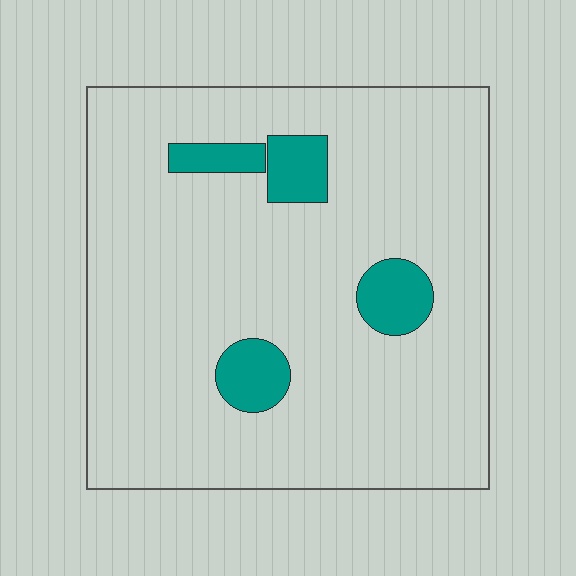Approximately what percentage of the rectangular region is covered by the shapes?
Approximately 10%.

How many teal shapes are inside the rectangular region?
4.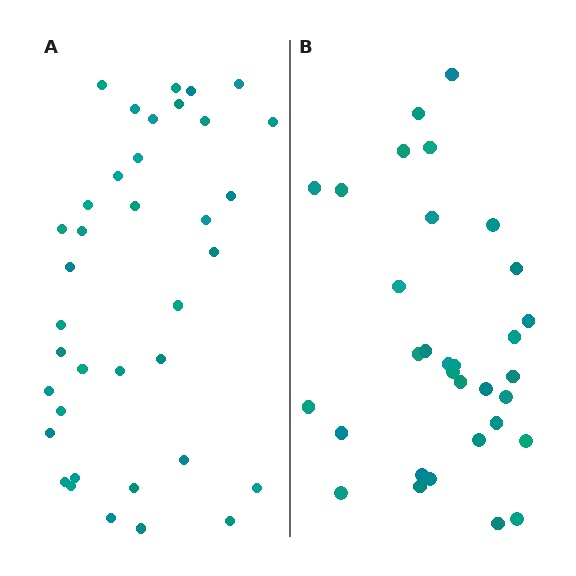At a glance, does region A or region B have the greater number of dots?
Region A (the left region) has more dots.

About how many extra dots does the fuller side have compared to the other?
Region A has about 5 more dots than region B.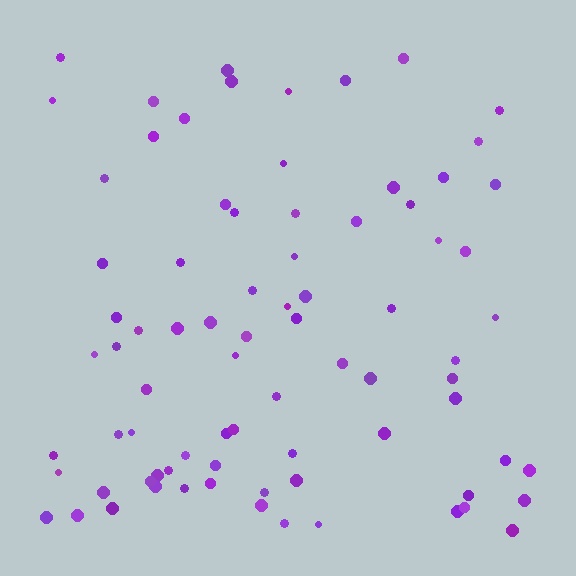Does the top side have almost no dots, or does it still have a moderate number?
Still a moderate number, just noticeably fewer than the bottom.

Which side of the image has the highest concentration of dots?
The bottom.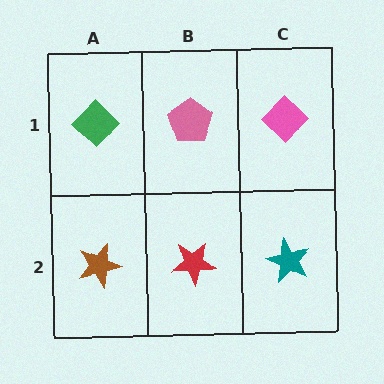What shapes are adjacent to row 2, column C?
A pink diamond (row 1, column C), a red star (row 2, column B).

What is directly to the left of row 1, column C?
A pink pentagon.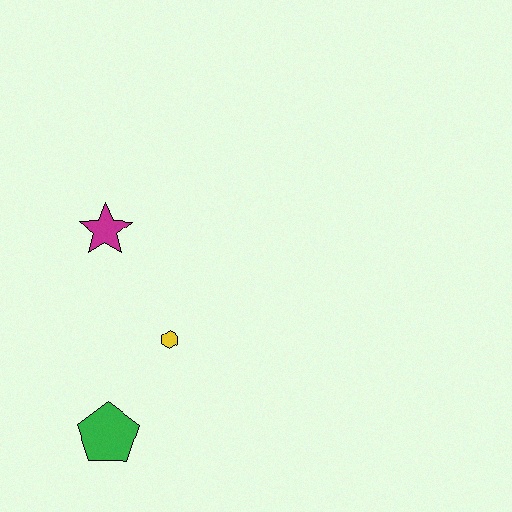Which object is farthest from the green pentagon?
The magenta star is farthest from the green pentagon.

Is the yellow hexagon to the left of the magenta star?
No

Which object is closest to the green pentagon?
The yellow hexagon is closest to the green pentagon.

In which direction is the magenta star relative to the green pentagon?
The magenta star is above the green pentagon.